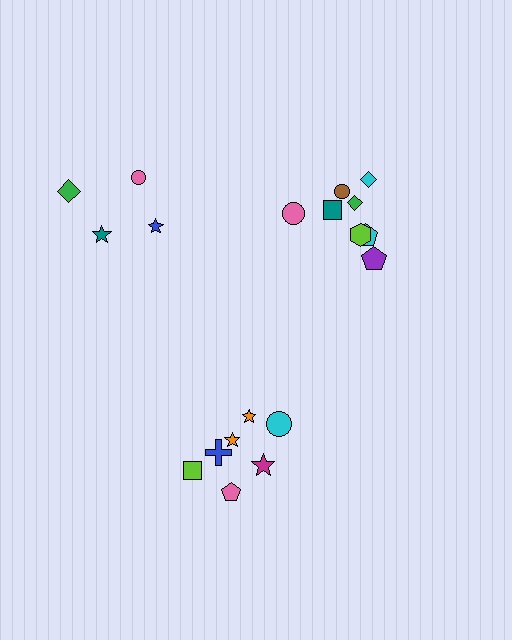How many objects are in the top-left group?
There are 4 objects.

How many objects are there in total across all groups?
There are 19 objects.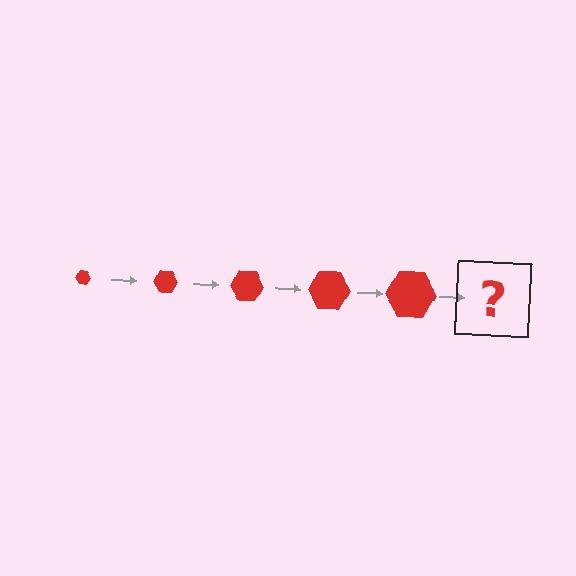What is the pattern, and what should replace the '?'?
The pattern is that the hexagon gets progressively larger each step. The '?' should be a red hexagon, larger than the previous one.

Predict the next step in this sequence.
The next step is a red hexagon, larger than the previous one.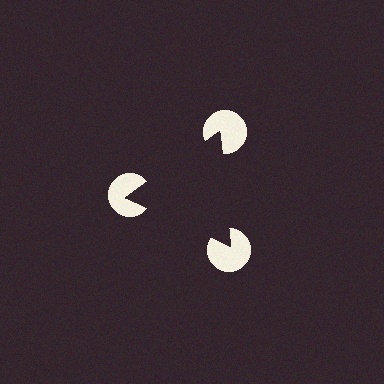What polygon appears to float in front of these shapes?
An illusory triangle — its edges are inferred from the aligned wedge cuts in the pac-man discs, not physically drawn.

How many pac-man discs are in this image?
There are 3 — one at each vertex of the illusory triangle.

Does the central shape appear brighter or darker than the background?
It typically appears slightly darker than the background, even though no actual brightness change is drawn.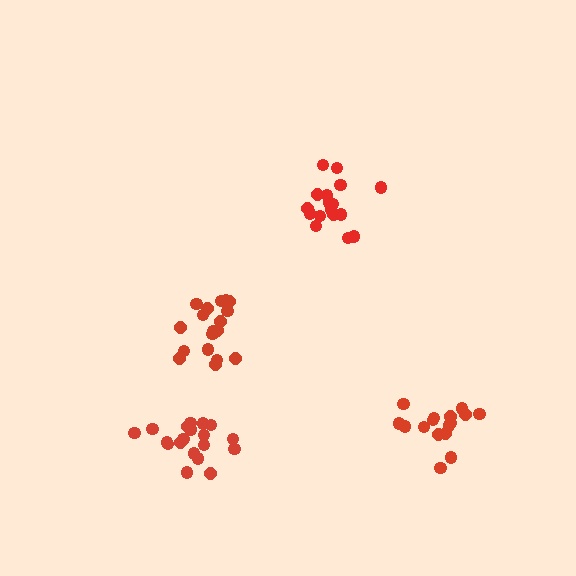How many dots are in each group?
Group 1: 16 dots, Group 2: 18 dots, Group 3: 19 dots, Group 4: 17 dots (70 total).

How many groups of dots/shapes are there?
There are 4 groups.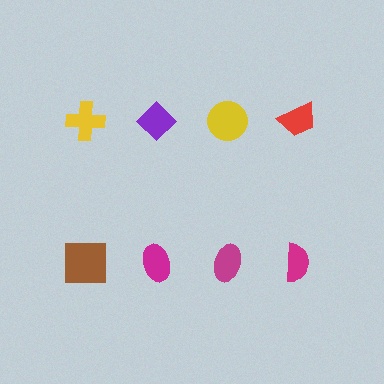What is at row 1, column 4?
A red trapezoid.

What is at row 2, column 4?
A magenta semicircle.